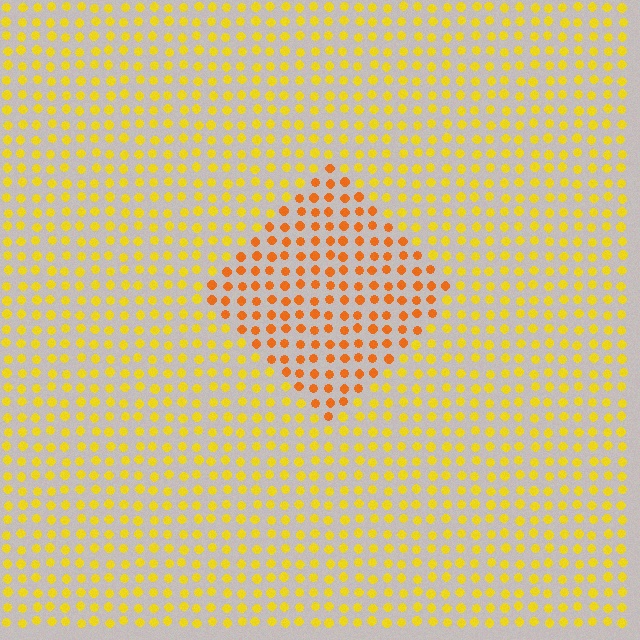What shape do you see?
I see a diamond.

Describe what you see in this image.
The image is filled with small yellow elements in a uniform arrangement. A diamond-shaped region is visible where the elements are tinted to a slightly different hue, forming a subtle color boundary.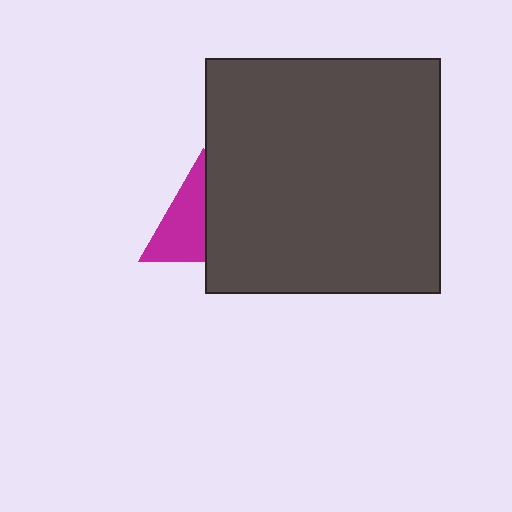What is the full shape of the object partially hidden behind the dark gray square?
The partially hidden object is a magenta triangle.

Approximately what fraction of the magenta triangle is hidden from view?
Roughly 47% of the magenta triangle is hidden behind the dark gray square.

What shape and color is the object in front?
The object in front is a dark gray square.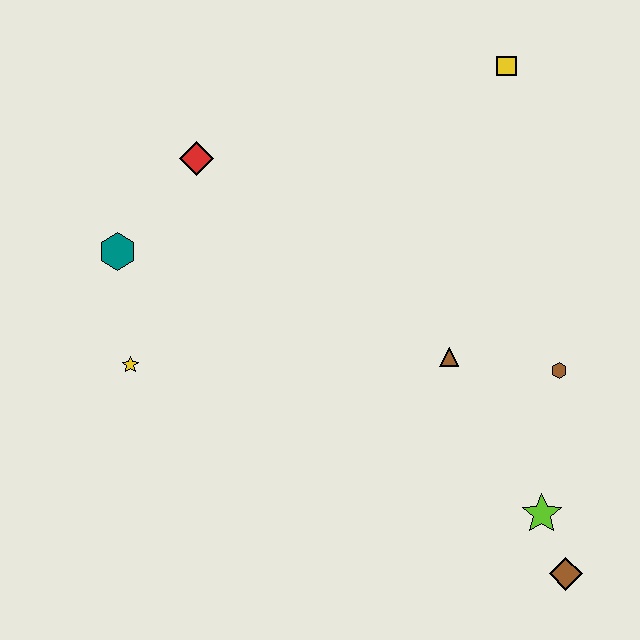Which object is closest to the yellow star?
The teal hexagon is closest to the yellow star.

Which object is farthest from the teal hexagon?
The brown diamond is farthest from the teal hexagon.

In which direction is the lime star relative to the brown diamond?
The lime star is above the brown diamond.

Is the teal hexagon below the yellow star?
No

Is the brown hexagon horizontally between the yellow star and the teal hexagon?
No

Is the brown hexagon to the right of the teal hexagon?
Yes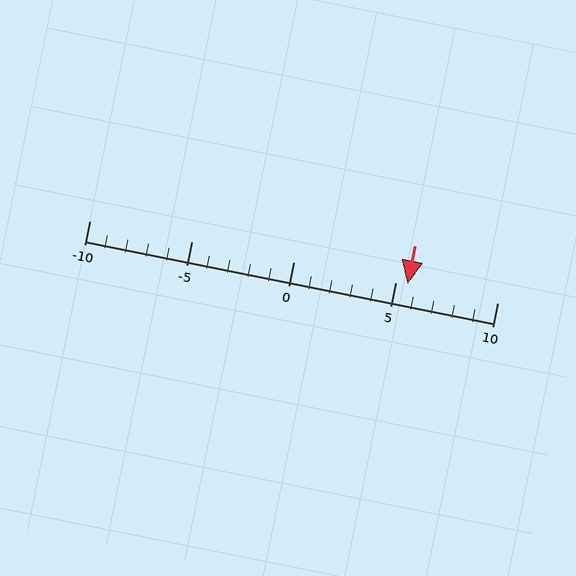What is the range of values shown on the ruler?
The ruler shows values from -10 to 10.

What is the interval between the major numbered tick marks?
The major tick marks are spaced 5 units apart.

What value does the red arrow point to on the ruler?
The red arrow points to approximately 6.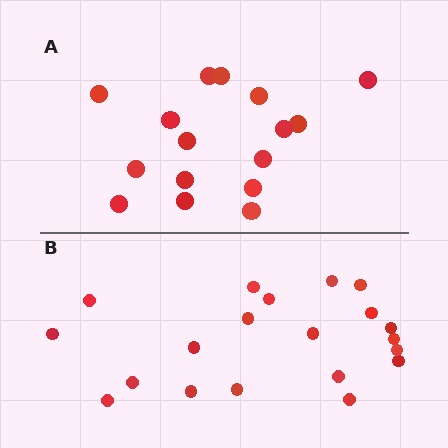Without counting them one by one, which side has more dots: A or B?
Region B (the bottom region) has more dots.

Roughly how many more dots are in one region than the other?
Region B has about 4 more dots than region A.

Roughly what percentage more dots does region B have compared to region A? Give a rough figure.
About 25% more.